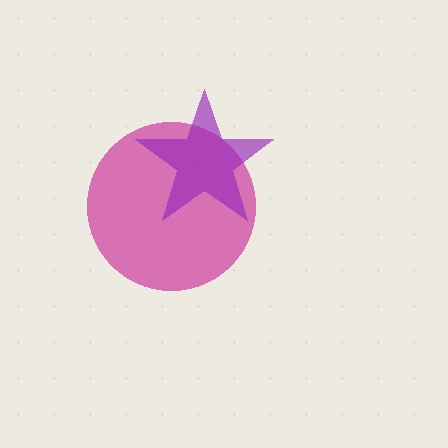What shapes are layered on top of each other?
The layered shapes are: a magenta circle, a purple star.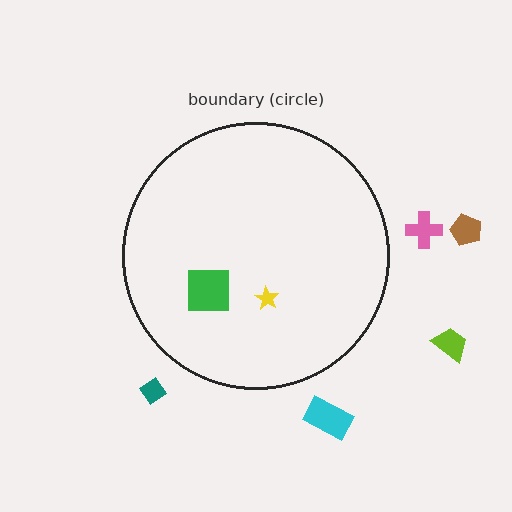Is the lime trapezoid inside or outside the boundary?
Outside.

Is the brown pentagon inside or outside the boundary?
Outside.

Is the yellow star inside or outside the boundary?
Inside.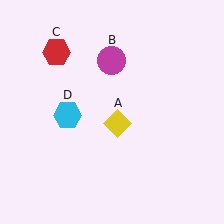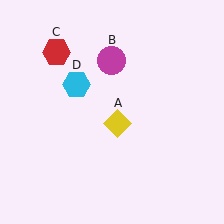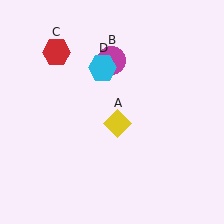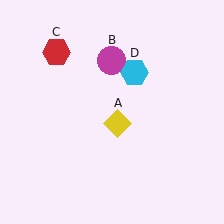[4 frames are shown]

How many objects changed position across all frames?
1 object changed position: cyan hexagon (object D).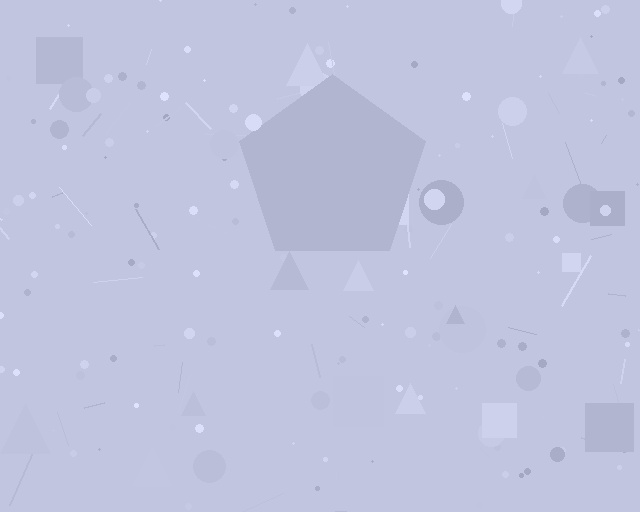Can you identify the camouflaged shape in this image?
The camouflaged shape is a pentagon.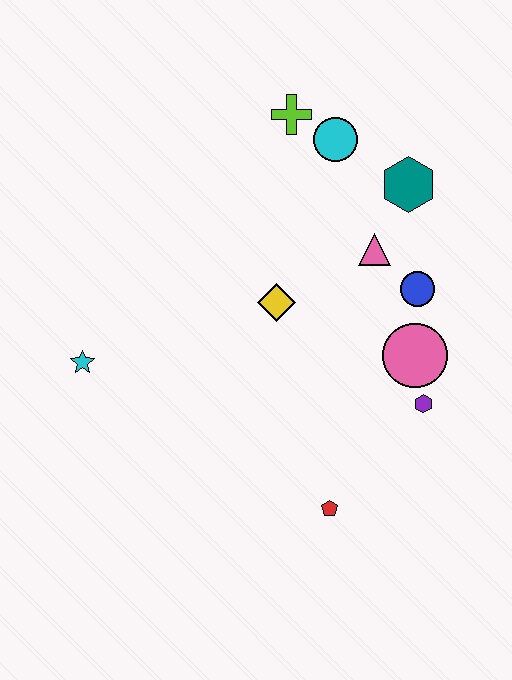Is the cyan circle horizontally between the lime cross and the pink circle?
Yes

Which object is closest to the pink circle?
The purple hexagon is closest to the pink circle.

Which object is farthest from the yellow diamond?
The red pentagon is farthest from the yellow diamond.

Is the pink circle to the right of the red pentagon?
Yes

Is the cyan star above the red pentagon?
Yes